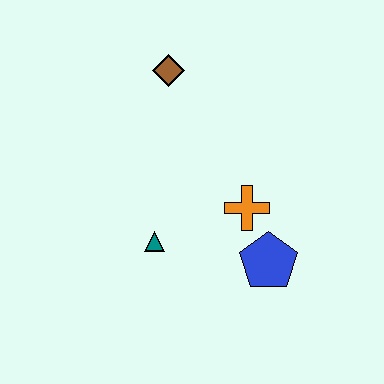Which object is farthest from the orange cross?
The brown diamond is farthest from the orange cross.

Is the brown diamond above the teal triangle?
Yes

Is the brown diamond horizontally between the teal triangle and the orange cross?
Yes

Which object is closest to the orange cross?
The blue pentagon is closest to the orange cross.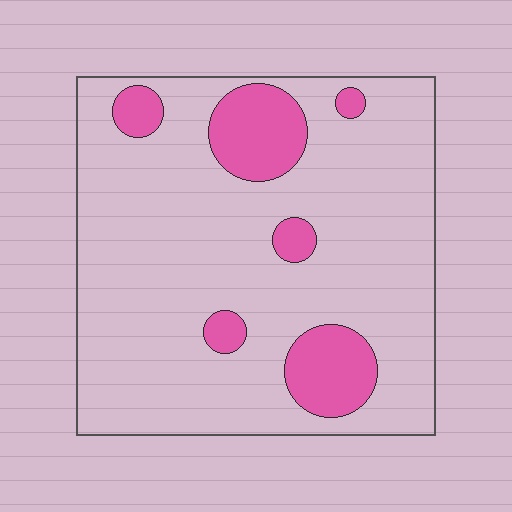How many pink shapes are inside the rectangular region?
6.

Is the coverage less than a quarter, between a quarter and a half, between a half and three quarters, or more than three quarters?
Less than a quarter.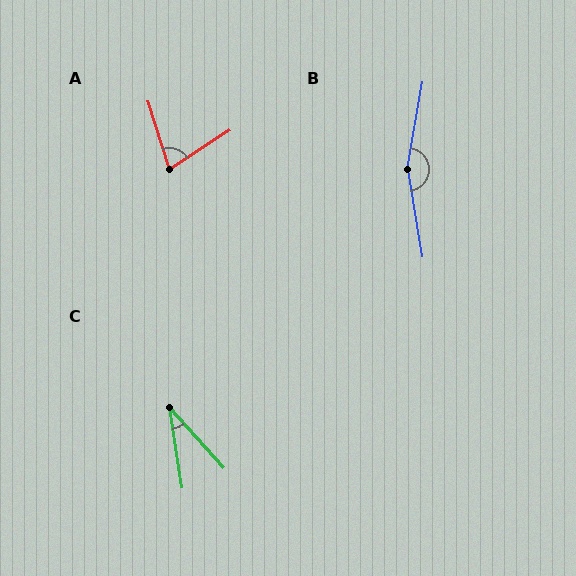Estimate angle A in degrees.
Approximately 74 degrees.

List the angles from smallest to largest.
C (33°), A (74°), B (161°).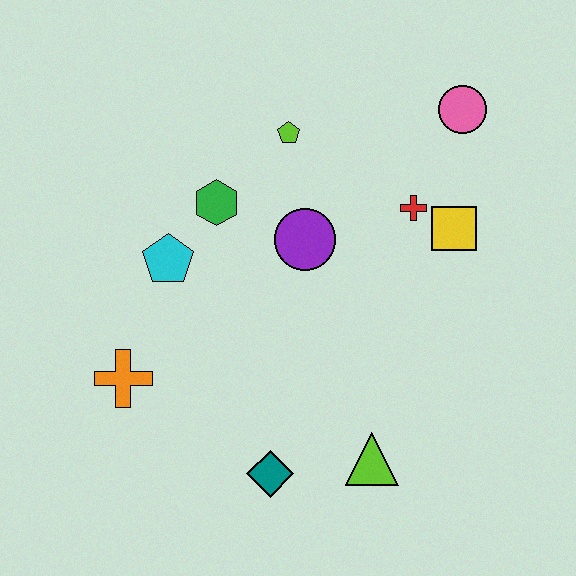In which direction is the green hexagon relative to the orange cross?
The green hexagon is above the orange cross.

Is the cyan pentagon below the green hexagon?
Yes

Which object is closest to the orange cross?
The cyan pentagon is closest to the orange cross.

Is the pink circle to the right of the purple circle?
Yes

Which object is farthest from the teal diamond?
The pink circle is farthest from the teal diamond.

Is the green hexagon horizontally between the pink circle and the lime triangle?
No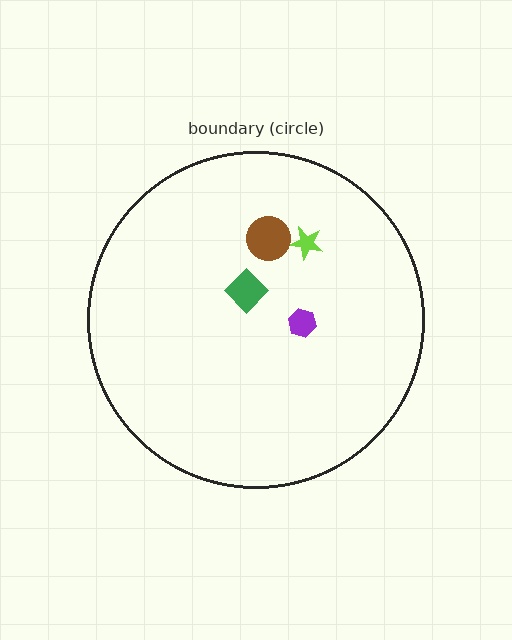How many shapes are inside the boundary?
4 inside, 0 outside.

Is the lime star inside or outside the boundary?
Inside.